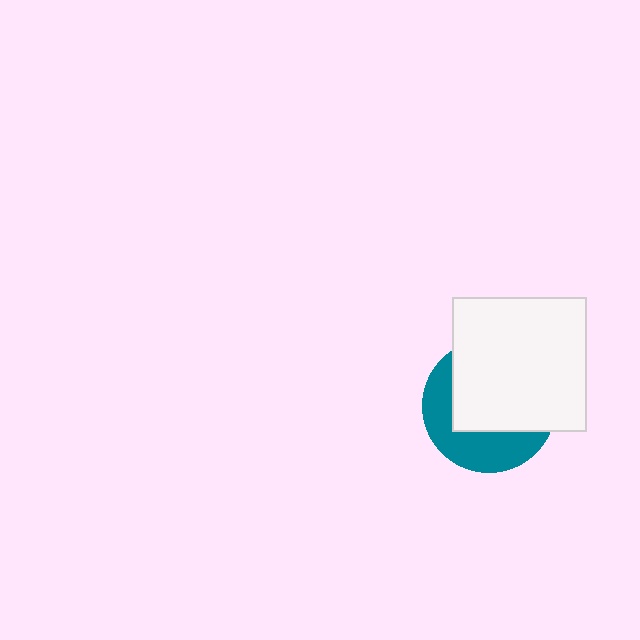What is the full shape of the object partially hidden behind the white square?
The partially hidden object is a teal circle.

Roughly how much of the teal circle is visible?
A small part of it is visible (roughly 40%).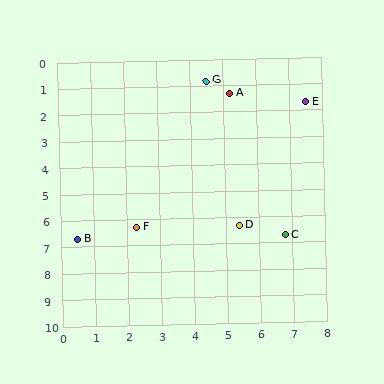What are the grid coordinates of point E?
Point E is at approximately (7.5, 1.7).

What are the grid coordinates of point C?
Point C is at approximately (6.8, 6.7).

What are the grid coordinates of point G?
Point G is at approximately (4.5, 0.8).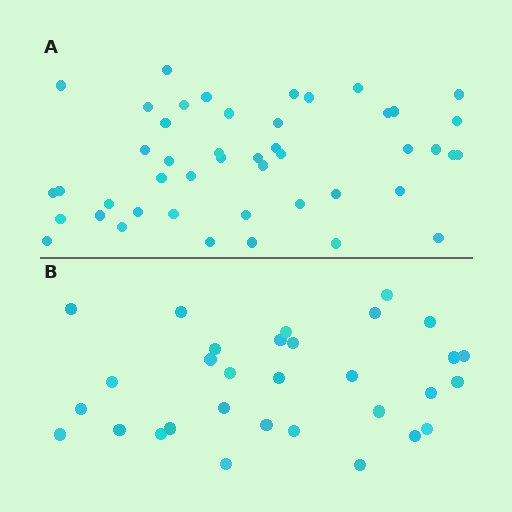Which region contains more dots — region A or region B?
Region A (the top region) has more dots.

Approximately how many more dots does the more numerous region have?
Region A has approximately 15 more dots than region B.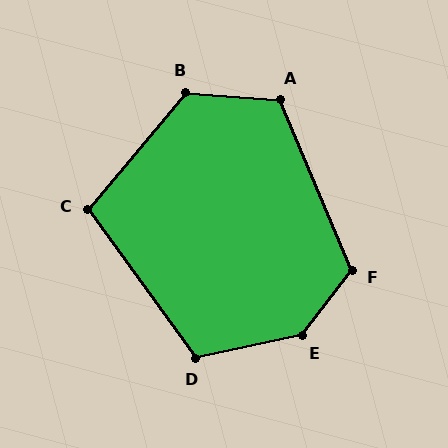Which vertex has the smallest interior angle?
C, at approximately 104 degrees.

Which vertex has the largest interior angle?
E, at approximately 139 degrees.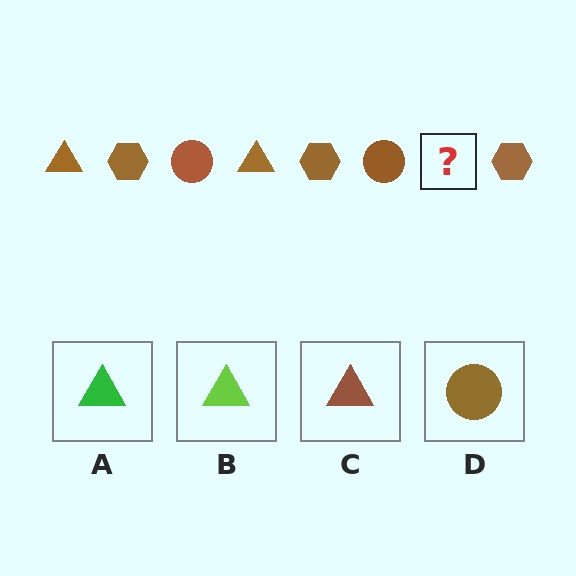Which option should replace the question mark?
Option C.